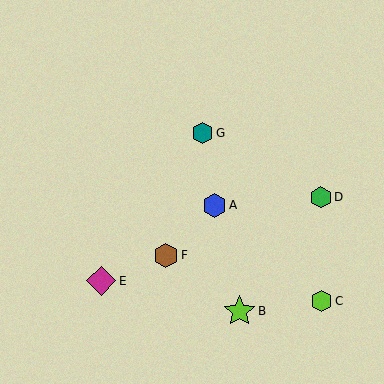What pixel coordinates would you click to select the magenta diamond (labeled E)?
Click at (101, 281) to select the magenta diamond E.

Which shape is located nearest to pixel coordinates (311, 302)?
The lime hexagon (labeled C) at (321, 301) is nearest to that location.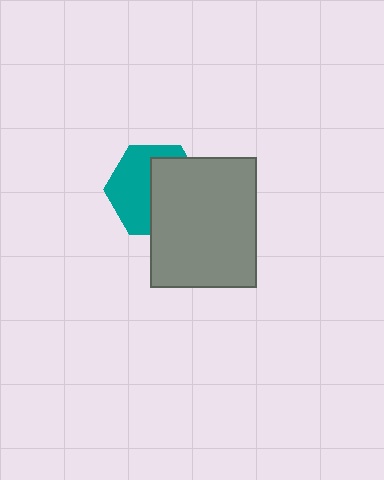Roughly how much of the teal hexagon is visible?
About half of it is visible (roughly 49%).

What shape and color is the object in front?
The object in front is a gray rectangle.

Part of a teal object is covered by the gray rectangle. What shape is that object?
It is a hexagon.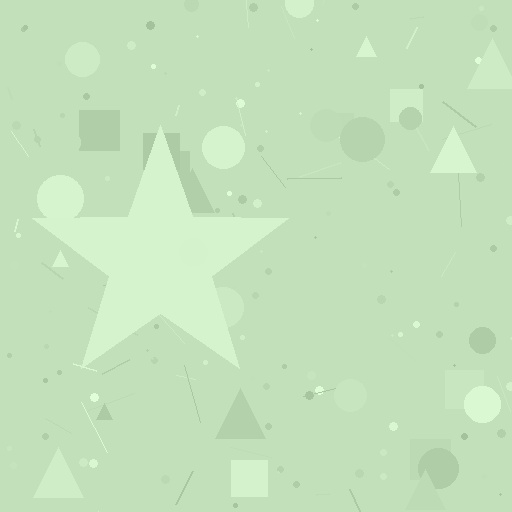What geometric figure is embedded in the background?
A star is embedded in the background.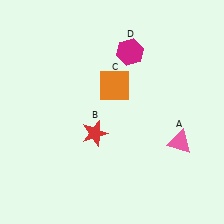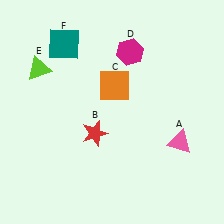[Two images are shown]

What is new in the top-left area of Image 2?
A teal square (F) was added in the top-left area of Image 2.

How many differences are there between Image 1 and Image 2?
There are 2 differences between the two images.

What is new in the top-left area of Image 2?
A lime triangle (E) was added in the top-left area of Image 2.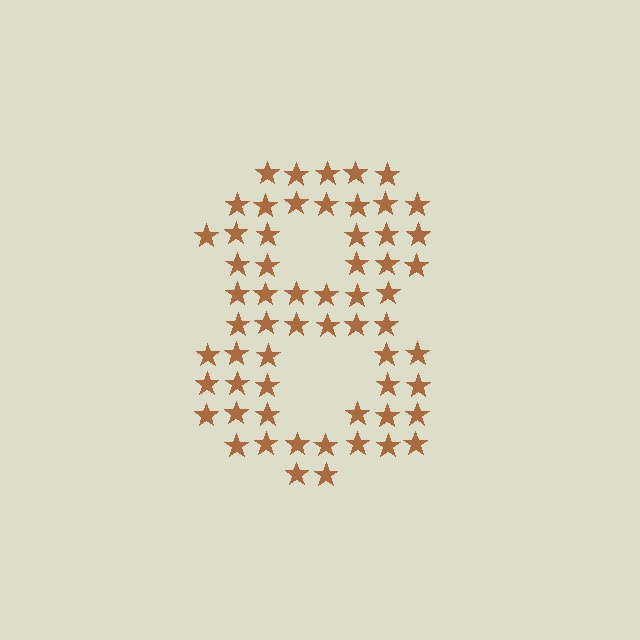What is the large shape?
The large shape is the digit 8.